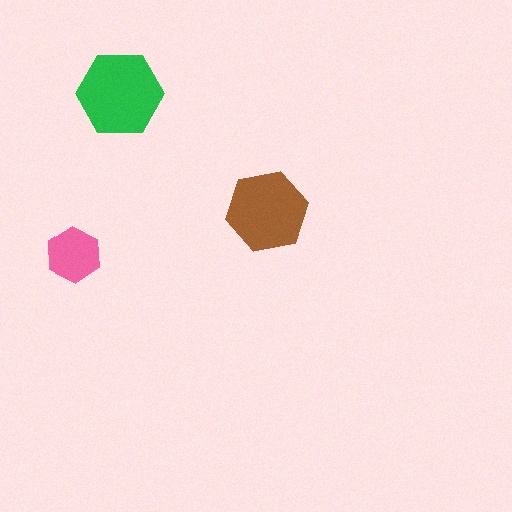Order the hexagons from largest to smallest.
the green one, the brown one, the pink one.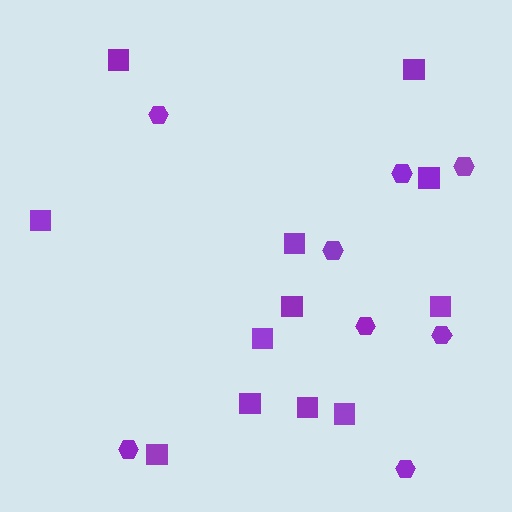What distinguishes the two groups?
There are 2 groups: one group of hexagons (8) and one group of squares (12).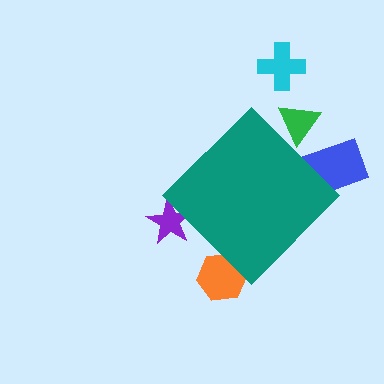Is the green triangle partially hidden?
Yes, the green triangle is partially hidden behind the teal diamond.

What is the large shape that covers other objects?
A teal diamond.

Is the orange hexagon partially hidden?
Yes, the orange hexagon is partially hidden behind the teal diamond.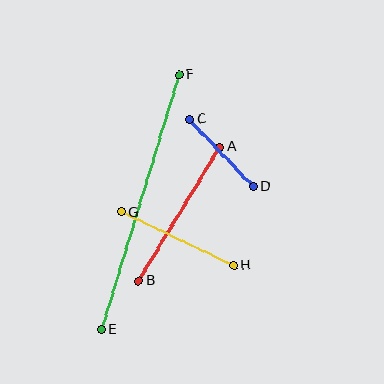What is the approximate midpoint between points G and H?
The midpoint is at approximately (177, 239) pixels.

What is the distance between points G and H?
The distance is approximately 125 pixels.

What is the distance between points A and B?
The distance is approximately 157 pixels.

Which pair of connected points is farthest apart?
Points E and F are farthest apart.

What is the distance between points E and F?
The distance is approximately 266 pixels.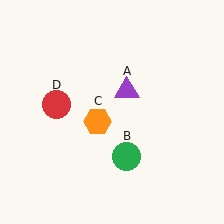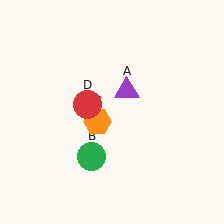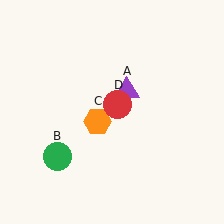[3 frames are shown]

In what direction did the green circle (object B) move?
The green circle (object B) moved left.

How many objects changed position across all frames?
2 objects changed position: green circle (object B), red circle (object D).